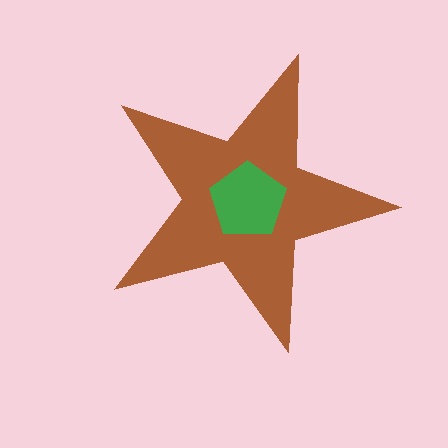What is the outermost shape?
The brown star.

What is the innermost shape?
The green pentagon.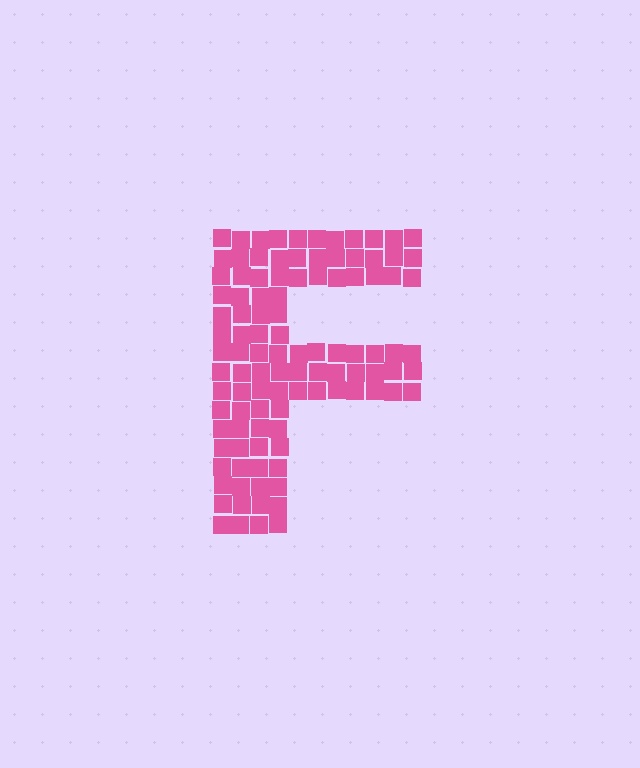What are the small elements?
The small elements are squares.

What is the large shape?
The large shape is the letter F.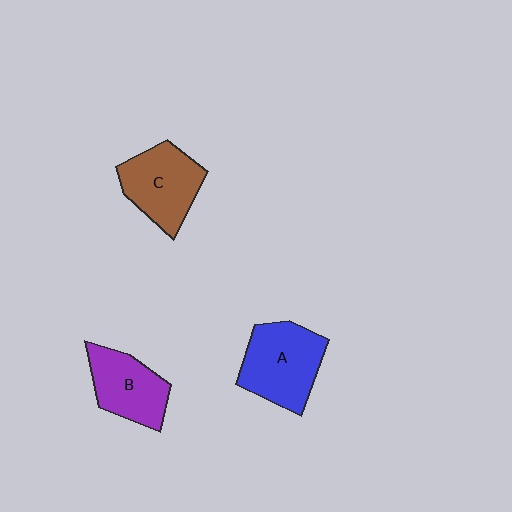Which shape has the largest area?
Shape A (blue).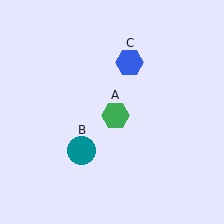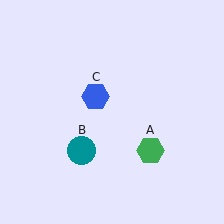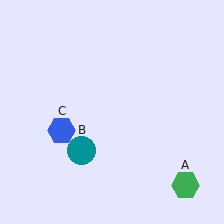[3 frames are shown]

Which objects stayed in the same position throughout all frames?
Teal circle (object B) remained stationary.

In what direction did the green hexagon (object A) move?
The green hexagon (object A) moved down and to the right.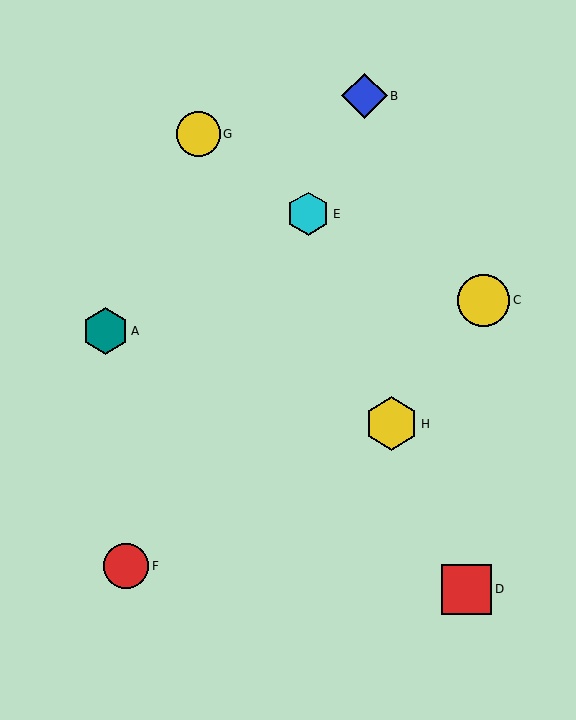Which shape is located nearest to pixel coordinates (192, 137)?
The yellow circle (labeled G) at (198, 134) is nearest to that location.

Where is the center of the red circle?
The center of the red circle is at (126, 566).